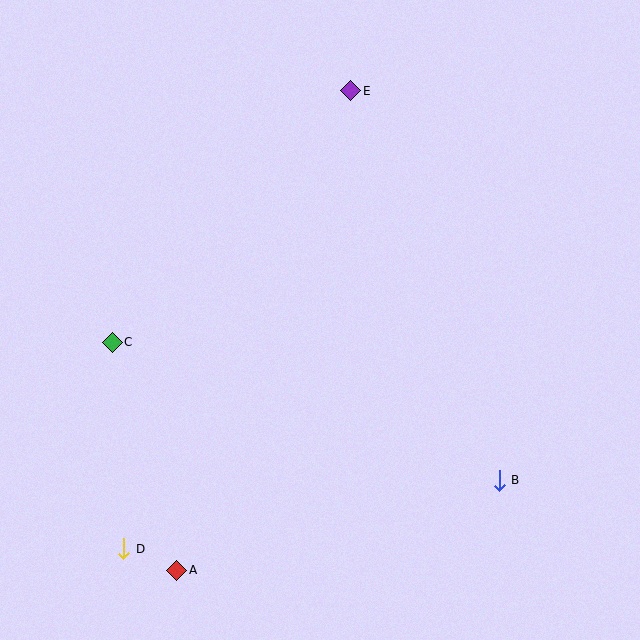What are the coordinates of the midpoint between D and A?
The midpoint between D and A is at (150, 560).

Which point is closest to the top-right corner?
Point E is closest to the top-right corner.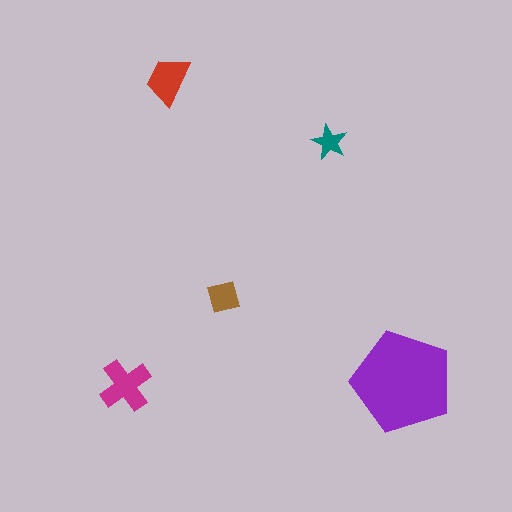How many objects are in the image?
There are 5 objects in the image.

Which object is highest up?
The red trapezoid is topmost.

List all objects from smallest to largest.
The teal star, the brown diamond, the red trapezoid, the magenta cross, the purple pentagon.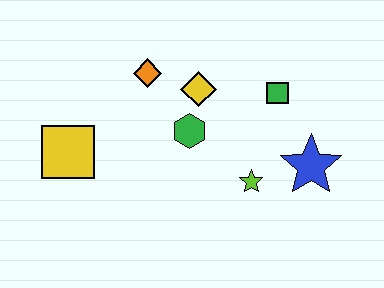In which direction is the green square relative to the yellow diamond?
The green square is to the right of the yellow diamond.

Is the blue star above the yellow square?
No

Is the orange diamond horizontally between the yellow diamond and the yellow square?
Yes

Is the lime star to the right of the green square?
No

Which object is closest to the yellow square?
The orange diamond is closest to the yellow square.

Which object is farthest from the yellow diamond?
The yellow square is farthest from the yellow diamond.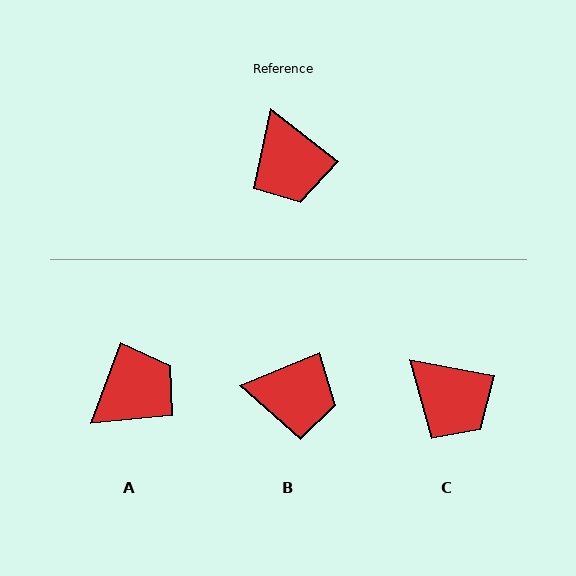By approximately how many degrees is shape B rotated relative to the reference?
Approximately 60 degrees counter-clockwise.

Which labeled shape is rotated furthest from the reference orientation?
A, about 108 degrees away.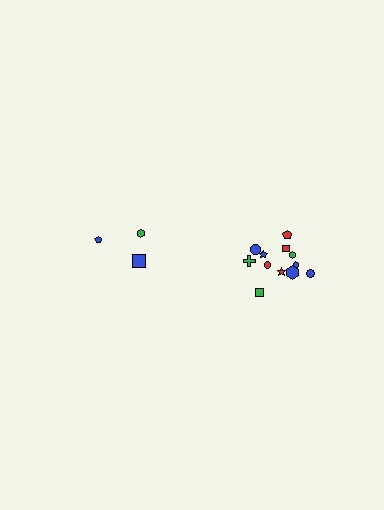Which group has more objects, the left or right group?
The right group.